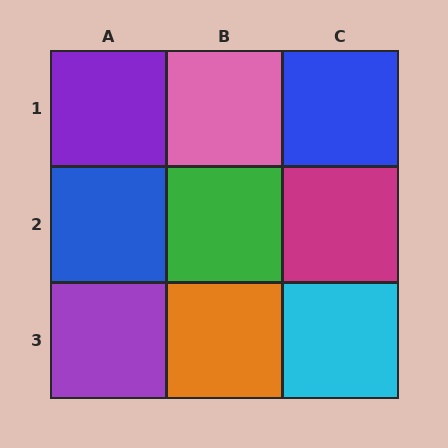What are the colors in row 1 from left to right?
Purple, pink, blue.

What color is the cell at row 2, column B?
Green.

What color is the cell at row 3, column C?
Cyan.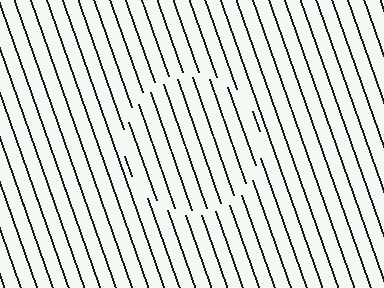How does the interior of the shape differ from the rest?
The interior of the shape contains the same grating, shifted by half a period — the contour is defined by the phase discontinuity where line-ends from the inner and outer gratings abut.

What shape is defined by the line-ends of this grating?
An illusory circle. The interior of the shape contains the same grating, shifted by half a period — the contour is defined by the phase discontinuity where line-ends from the inner and outer gratings abut.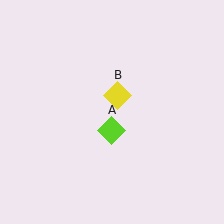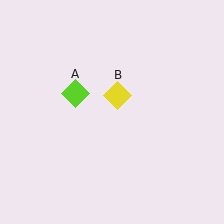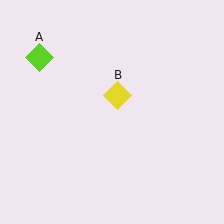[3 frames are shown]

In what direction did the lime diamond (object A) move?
The lime diamond (object A) moved up and to the left.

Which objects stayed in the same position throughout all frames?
Yellow diamond (object B) remained stationary.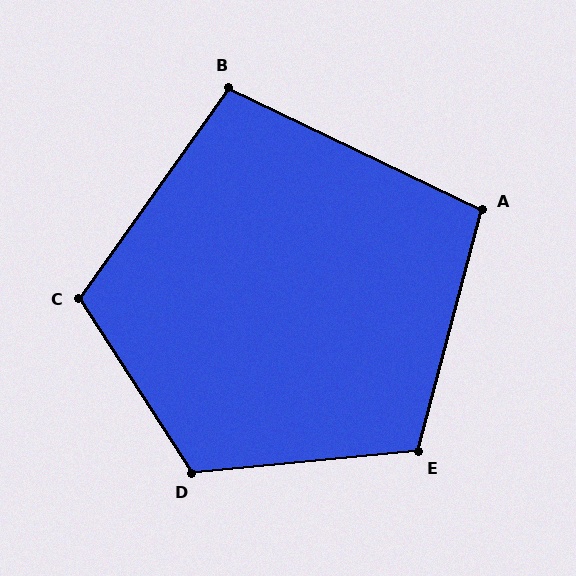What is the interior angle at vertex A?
Approximately 101 degrees (obtuse).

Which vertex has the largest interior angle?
D, at approximately 117 degrees.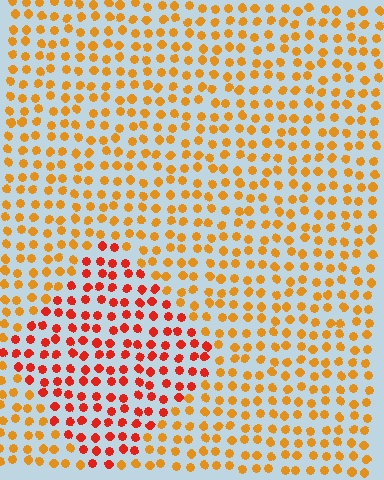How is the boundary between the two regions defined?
The boundary is defined purely by a slight shift in hue (about 34 degrees). Spacing, size, and orientation are identical on both sides.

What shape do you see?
I see a diamond.